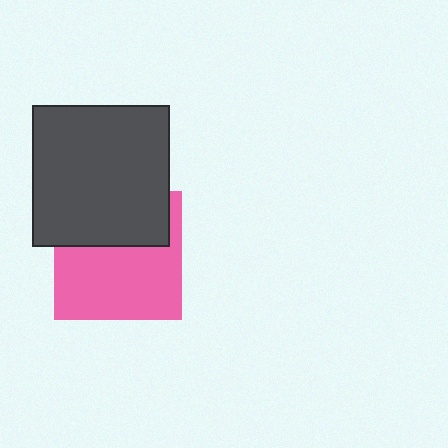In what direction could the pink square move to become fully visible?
The pink square could move down. That would shift it out from behind the dark gray rectangle entirely.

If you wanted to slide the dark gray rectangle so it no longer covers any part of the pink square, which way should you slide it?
Slide it up — that is the most direct way to separate the two shapes.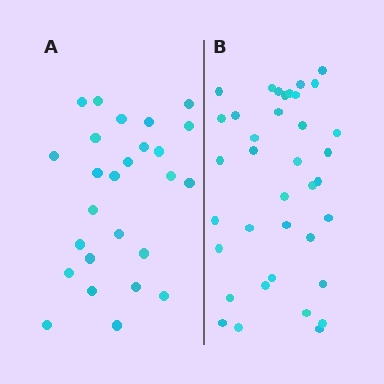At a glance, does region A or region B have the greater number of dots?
Region B (the right region) has more dots.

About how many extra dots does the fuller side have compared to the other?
Region B has roughly 12 or so more dots than region A.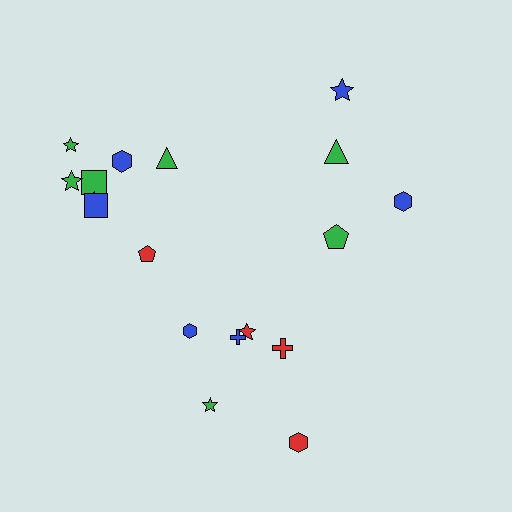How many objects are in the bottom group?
There are 6 objects.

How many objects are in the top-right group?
There are 4 objects.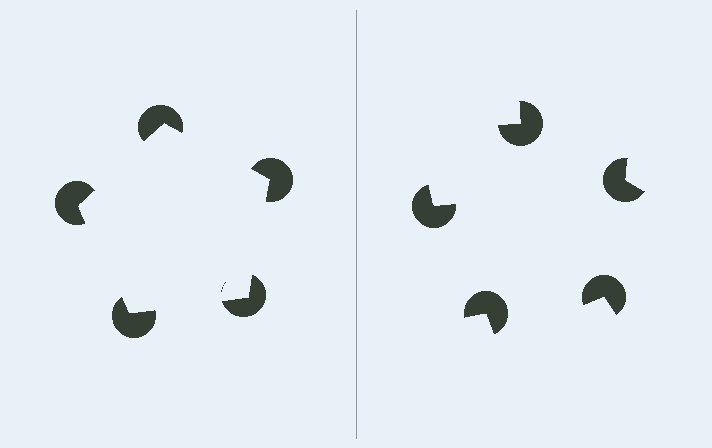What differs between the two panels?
The pac-man discs are positioned identically on both sides; only the wedge orientations differ. On the left they align to a pentagon; on the right they are misaligned.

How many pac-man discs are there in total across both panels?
10 — 5 on each side.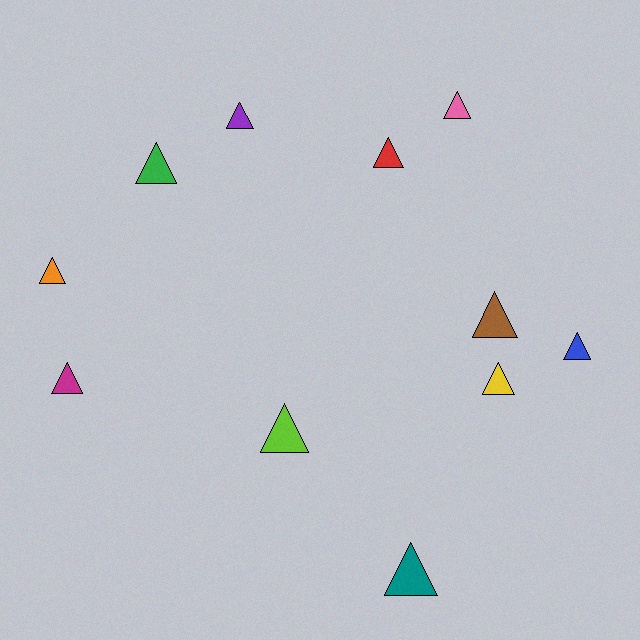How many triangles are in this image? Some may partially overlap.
There are 11 triangles.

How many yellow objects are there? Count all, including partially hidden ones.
There is 1 yellow object.